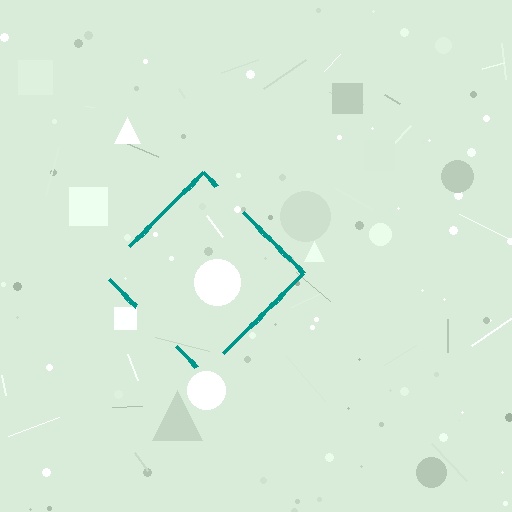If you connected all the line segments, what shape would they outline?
They would outline a diamond.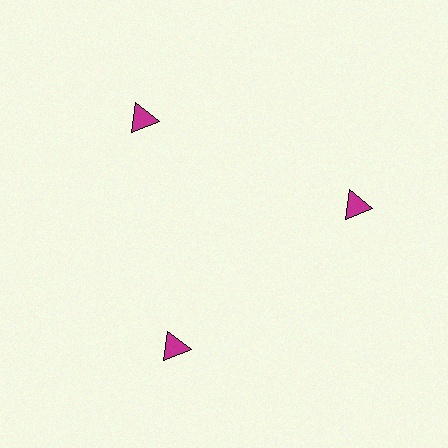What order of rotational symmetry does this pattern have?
This pattern has 3-fold rotational symmetry.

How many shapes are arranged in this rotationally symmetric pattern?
There are 3 shapes, arranged in 3 groups of 1.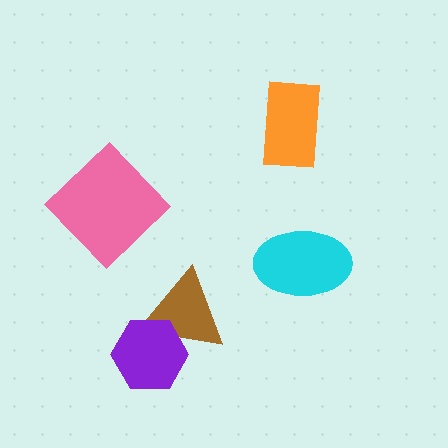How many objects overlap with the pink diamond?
0 objects overlap with the pink diamond.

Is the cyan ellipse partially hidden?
No, no other shape covers it.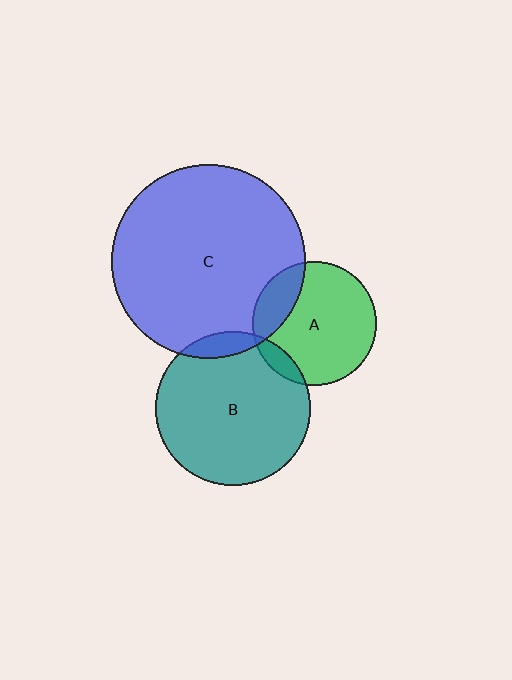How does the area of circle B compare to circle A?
Approximately 1.5 times.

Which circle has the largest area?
Circle C (blue).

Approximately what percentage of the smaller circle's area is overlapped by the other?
Approximately 20%.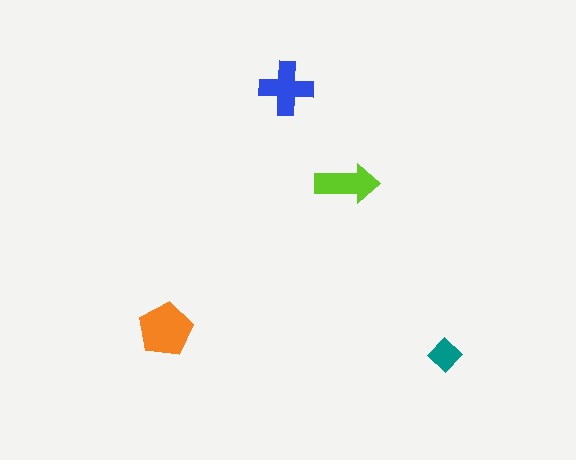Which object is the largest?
The orange pentagon.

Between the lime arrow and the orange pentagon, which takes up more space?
The orange pentagon.